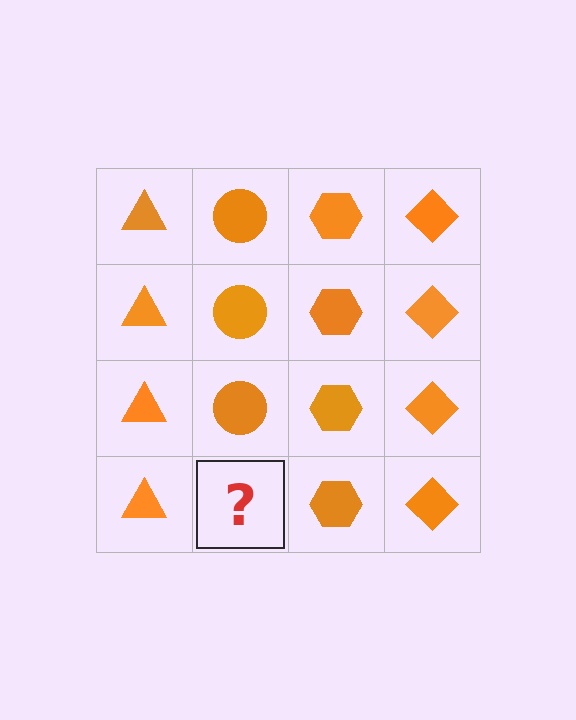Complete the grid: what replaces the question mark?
The question mark should be replaced with an orange circle.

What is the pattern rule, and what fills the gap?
The rule is that each column has a consistent shape. The gap should be filled with an orange circle.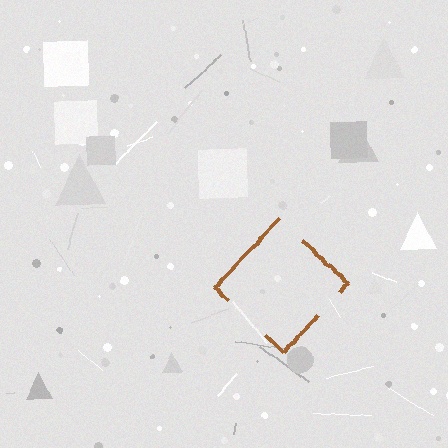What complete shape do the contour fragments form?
The contour fragments form a diamond.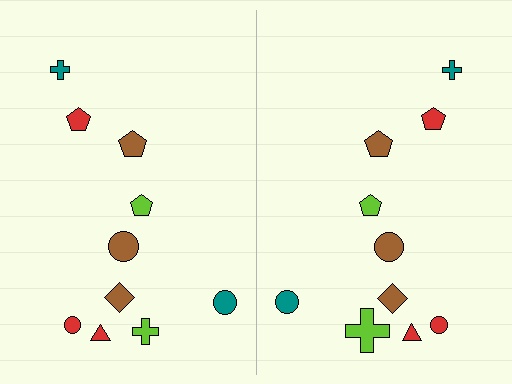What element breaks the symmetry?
The lime cross on the right side has a different size than its mirror counterpart.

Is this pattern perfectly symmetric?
No, the pattern is not perfectly symmetric. The lime cross on the right side has a different size than its mirror counterpart.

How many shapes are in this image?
There are 20 shapes in this image.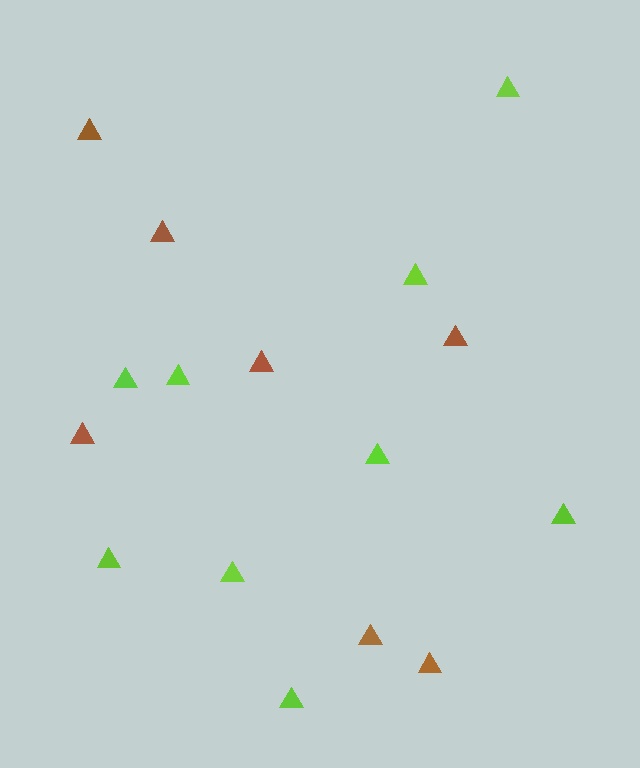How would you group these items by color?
There are 2 groups: one group of brown triangles (7) and one group of lime triangles (9).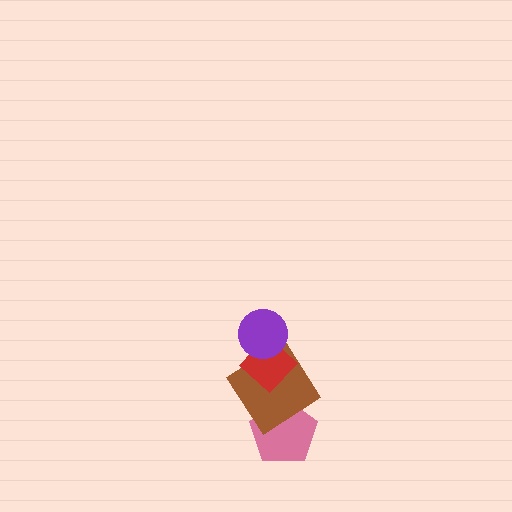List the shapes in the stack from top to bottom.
From top to bottom: the purple circle, the red diamond, the brown diamond, the pink pentagon.